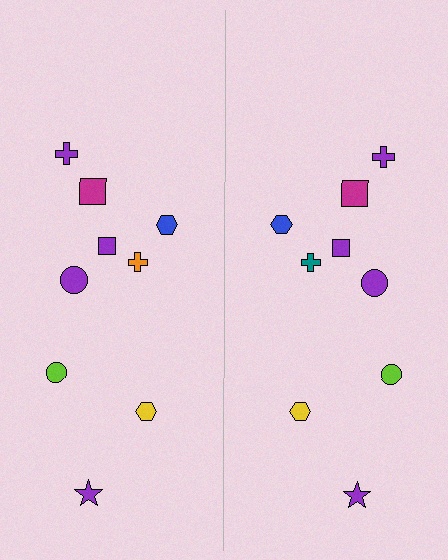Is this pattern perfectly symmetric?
No, the pattern is not perfectly symmetric. The teal cross on the right side breaks the symmetry — its mirror counterpart is orange.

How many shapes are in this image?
There are 18 shapes in this image.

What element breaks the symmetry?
The teal cross on the right side breaks the symmetry — its mirror counterpart is orange.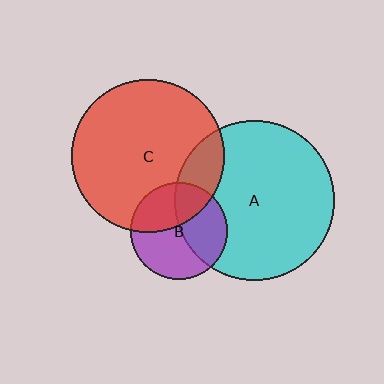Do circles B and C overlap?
Yes.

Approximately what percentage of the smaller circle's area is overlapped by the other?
Approximately 35%.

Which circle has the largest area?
Circle A (cyan).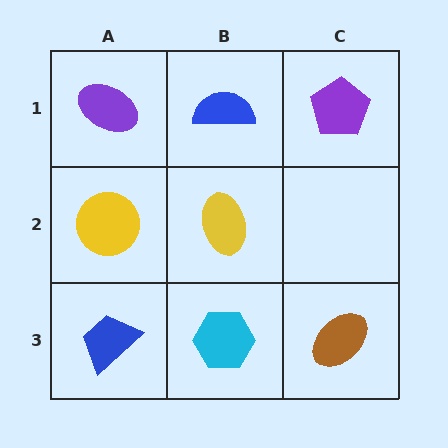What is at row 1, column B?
A blue semicircle.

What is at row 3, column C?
A brown ellipse.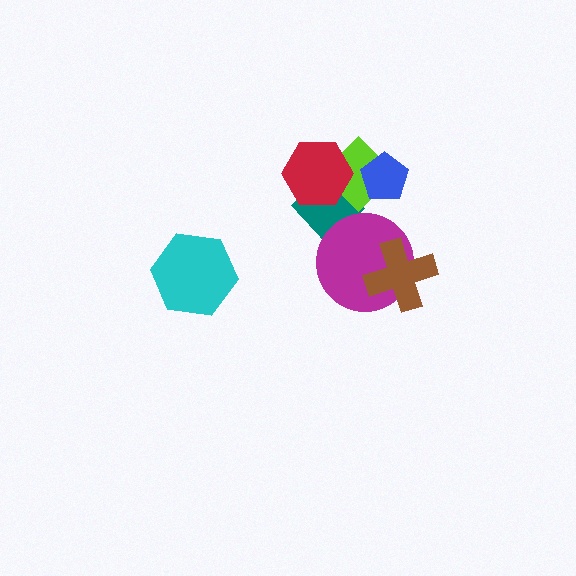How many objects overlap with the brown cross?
1 object overlaps with the brown cross.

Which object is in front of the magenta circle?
The brown cross is in front of the magenta circle.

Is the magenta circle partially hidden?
Yes, it is partially covered by another shape.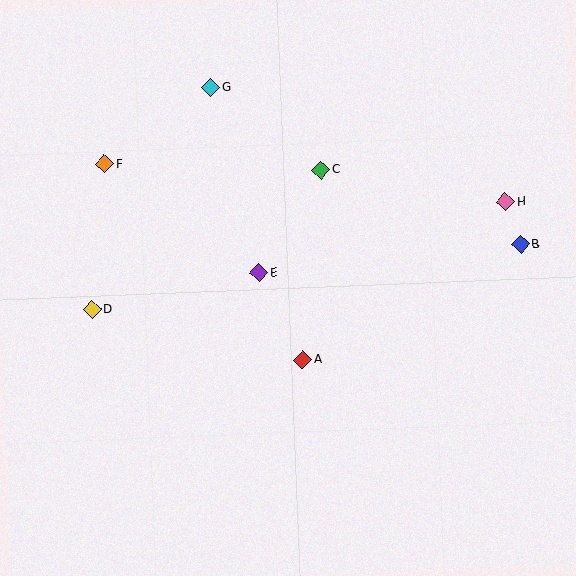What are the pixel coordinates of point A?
Point A is at (303, 360).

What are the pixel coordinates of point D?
Point D is at (92, 309).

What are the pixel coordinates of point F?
Point F is at (105, 164).